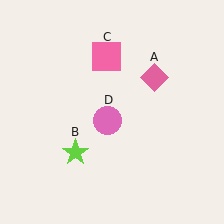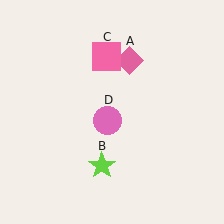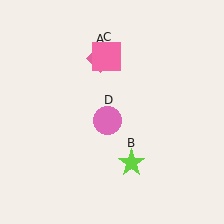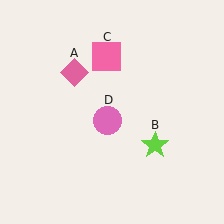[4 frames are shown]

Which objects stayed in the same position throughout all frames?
Pink square (object C) and pink circle (object D) remained stationary.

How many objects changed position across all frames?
2 objects changed position: pink diamond (object A), lime star (object B).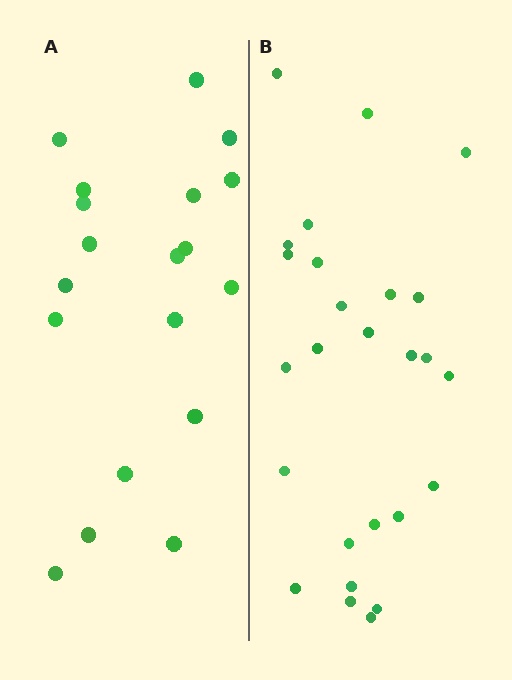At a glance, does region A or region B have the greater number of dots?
Region B (the right region) has more dots.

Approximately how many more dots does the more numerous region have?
Region B has roughly 8 or so more dots than region A.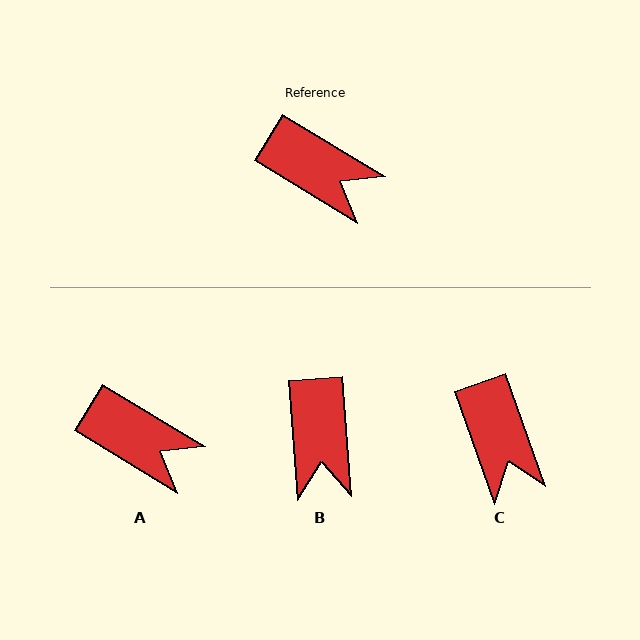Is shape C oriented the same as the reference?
No, it is off by about 39 degrees.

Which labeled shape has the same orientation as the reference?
A.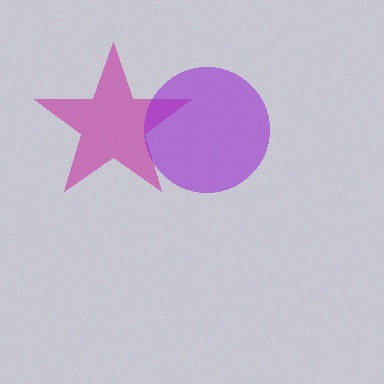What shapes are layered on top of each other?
The layered shapes are: a magenta star, a purple circle.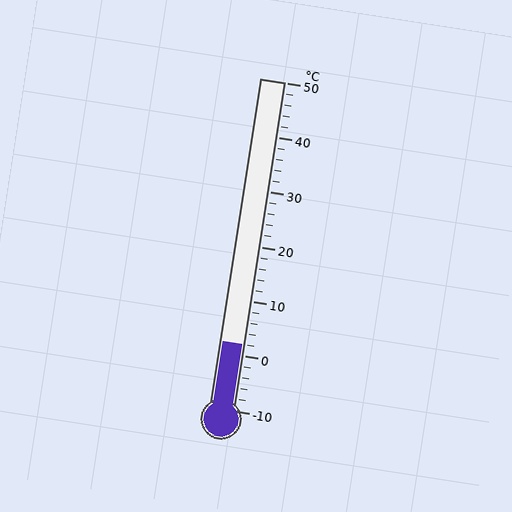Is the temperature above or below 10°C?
The temperature is below 10°C.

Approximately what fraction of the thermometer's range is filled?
The thermometer is filled to approximately 20% of its range.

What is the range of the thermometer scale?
The thermometer scale ranges from -10°C to 50°C.